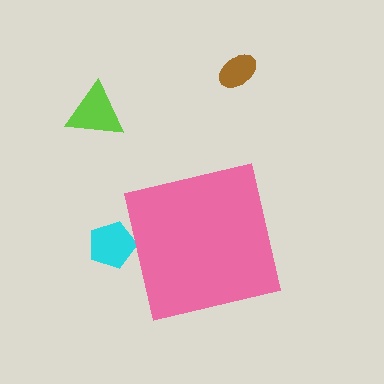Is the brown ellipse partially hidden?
No, the brown ellipse is fully visible.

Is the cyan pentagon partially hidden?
Yes, the cyan pentagon is partially hidden behind the pink square.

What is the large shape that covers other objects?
A pink square.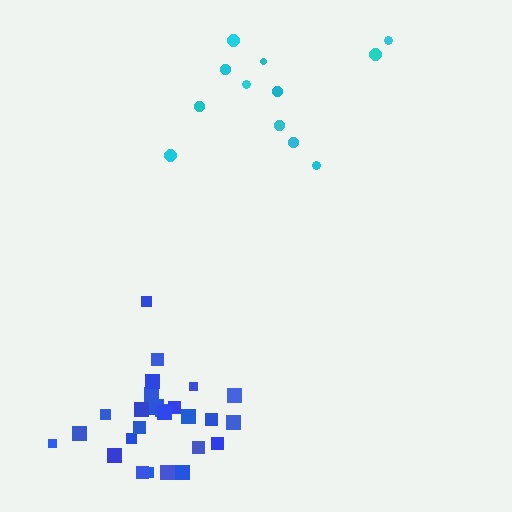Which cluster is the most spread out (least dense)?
Cyan.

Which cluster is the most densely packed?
Blue.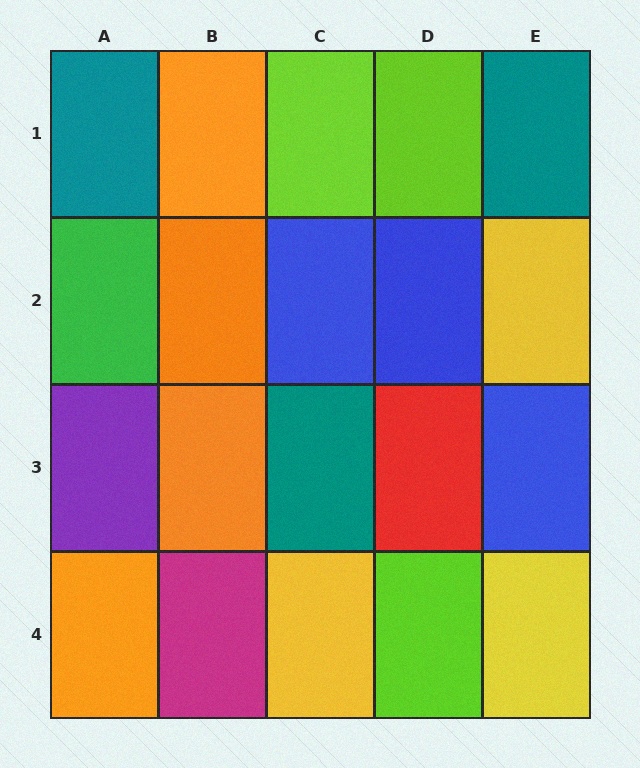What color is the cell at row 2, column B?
Orange.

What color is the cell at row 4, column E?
Yellow.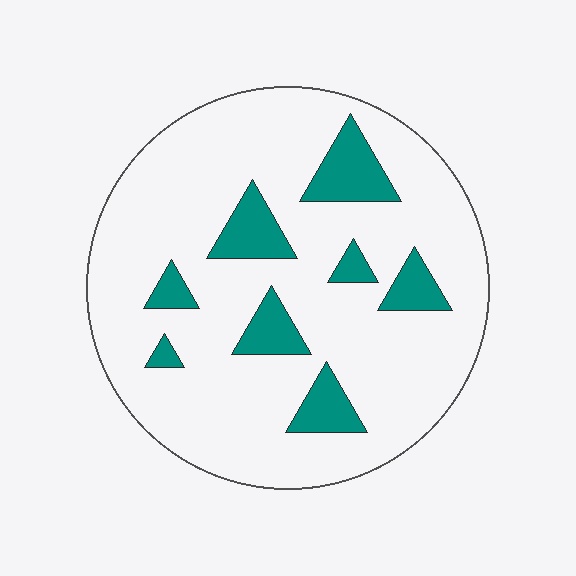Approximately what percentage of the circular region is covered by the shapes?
Approximately 15%.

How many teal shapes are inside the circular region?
8.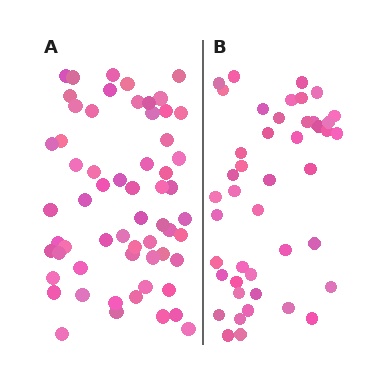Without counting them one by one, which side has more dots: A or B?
Region A (the left region) has more dots.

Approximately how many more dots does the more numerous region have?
Region A has approximately 15 more dots than region B.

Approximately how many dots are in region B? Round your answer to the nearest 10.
About 40 dots. (The exact count is 44, which rounds to 40.)